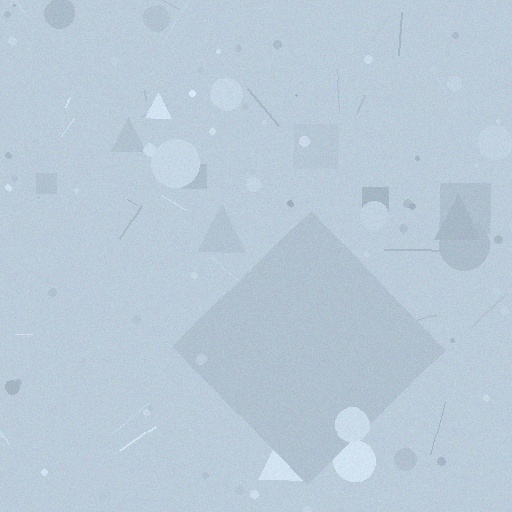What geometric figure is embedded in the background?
A diamond is embedded in the background.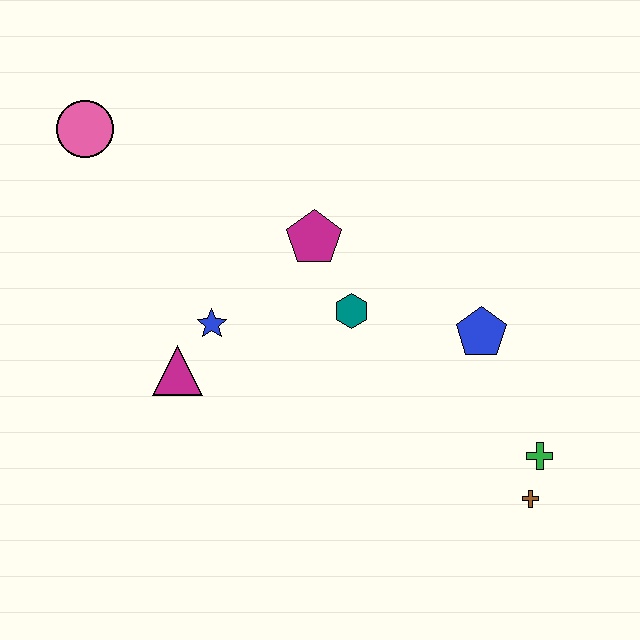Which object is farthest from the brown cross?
The pink circle is farthest from the brown cross.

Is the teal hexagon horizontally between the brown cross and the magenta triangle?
Yes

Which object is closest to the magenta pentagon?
The teal hexagon is closest to the magenta pentagon.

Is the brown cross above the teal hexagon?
No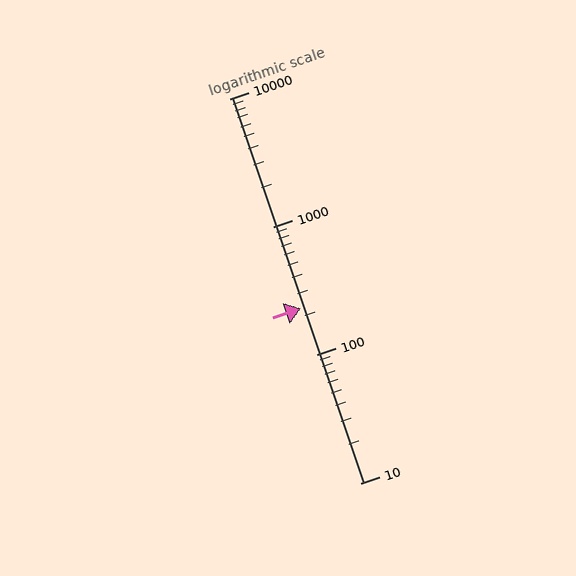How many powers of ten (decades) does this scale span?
The scale spans 3 decades, from 10 to 10000.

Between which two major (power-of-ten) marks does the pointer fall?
The pointer is between 100 and 1000.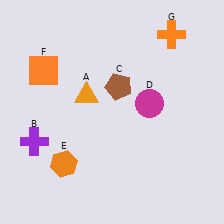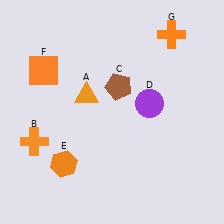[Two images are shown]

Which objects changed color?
B changed from purple to orange. D changed from magenta to purple.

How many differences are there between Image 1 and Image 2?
There are 2 differences between the two images.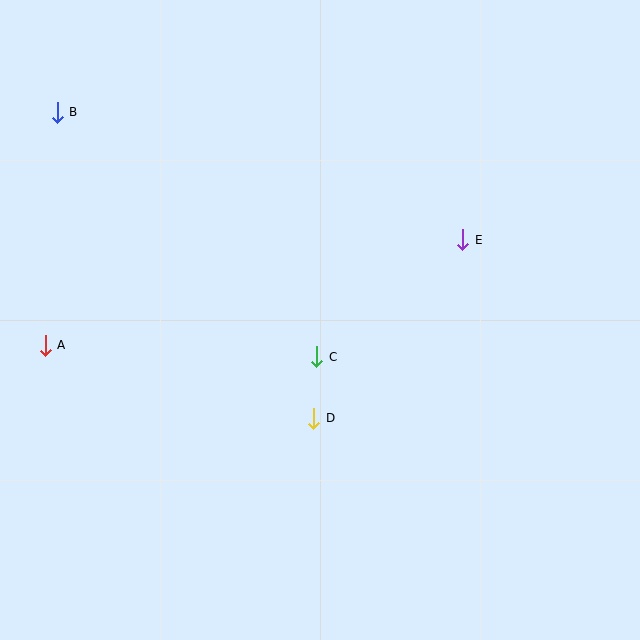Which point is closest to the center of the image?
Point C at (317, 357) is closest to the center.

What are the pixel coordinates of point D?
Point D is at (314, 418).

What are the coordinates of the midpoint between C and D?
The midpoint between C and D is at (315, 388).